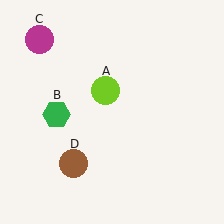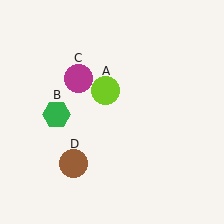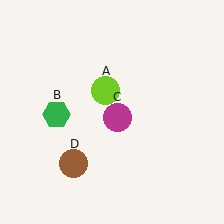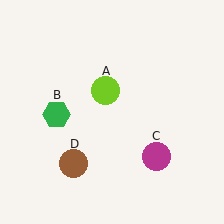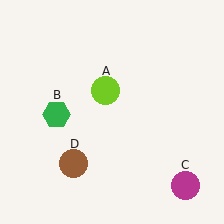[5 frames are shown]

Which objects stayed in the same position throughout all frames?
Lime circle (object A) and green hexagon (object B) and brown circle (object D) remained stationary.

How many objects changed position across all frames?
1 object changed position: magenta circle (object C).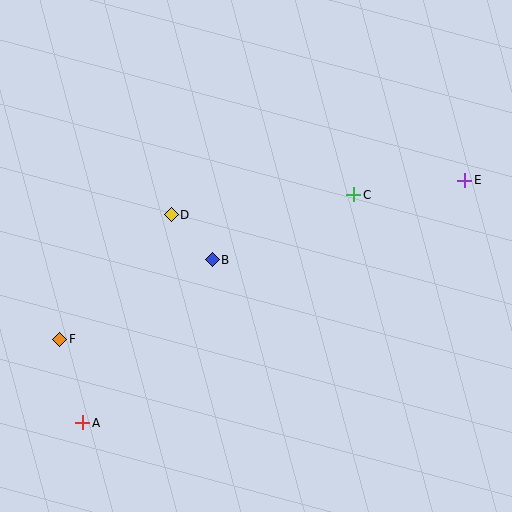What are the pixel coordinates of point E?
Point E is at (465, 180).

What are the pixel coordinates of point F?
Point F is at (60, 339).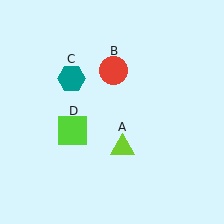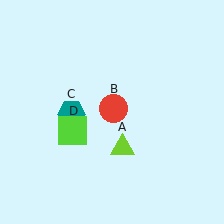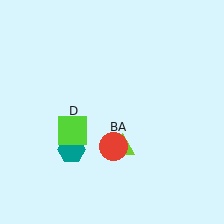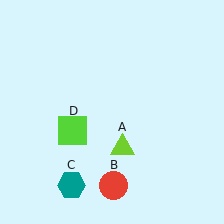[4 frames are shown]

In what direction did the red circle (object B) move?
The red circle (object B) moved down.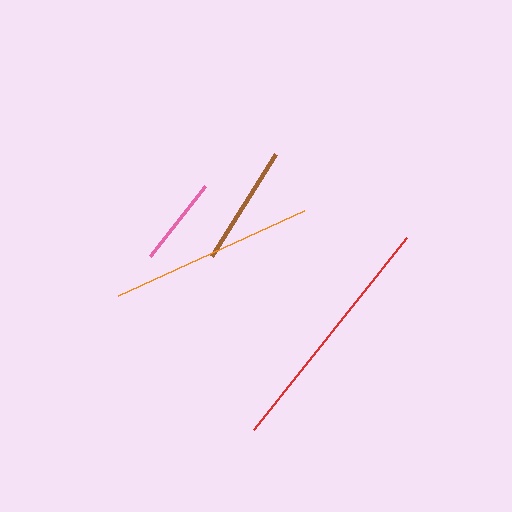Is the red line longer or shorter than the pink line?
The red line is longer than the pink line.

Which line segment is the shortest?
The pink line is the shortest at approximately 89 pixels.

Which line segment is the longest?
The red line is the longest at approximately 246 pixels.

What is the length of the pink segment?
The pink segment is approximately 89 pixels long.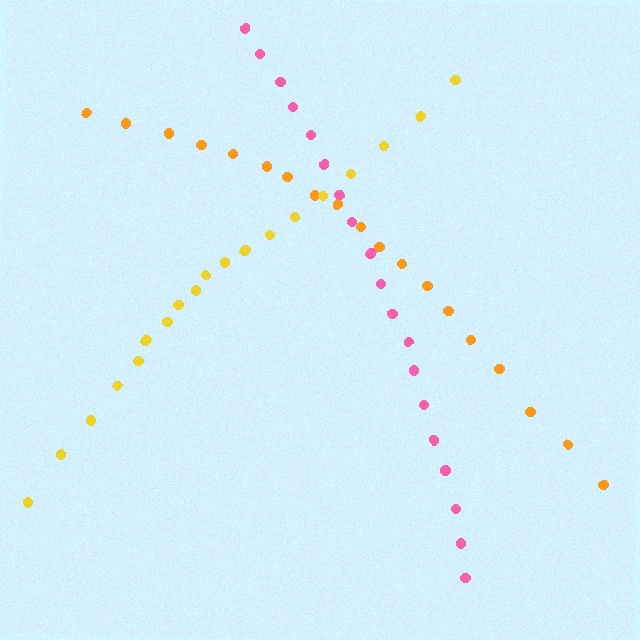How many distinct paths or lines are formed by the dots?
There are 3 distinct paths.